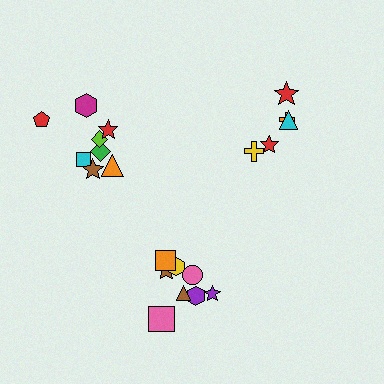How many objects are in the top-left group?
There are 8 objects.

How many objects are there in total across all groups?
There are 21 objects.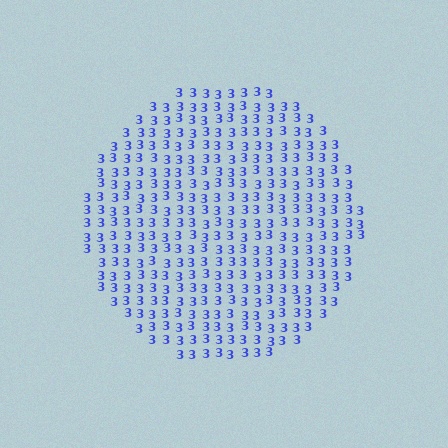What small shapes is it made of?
It is made of small digit 3's.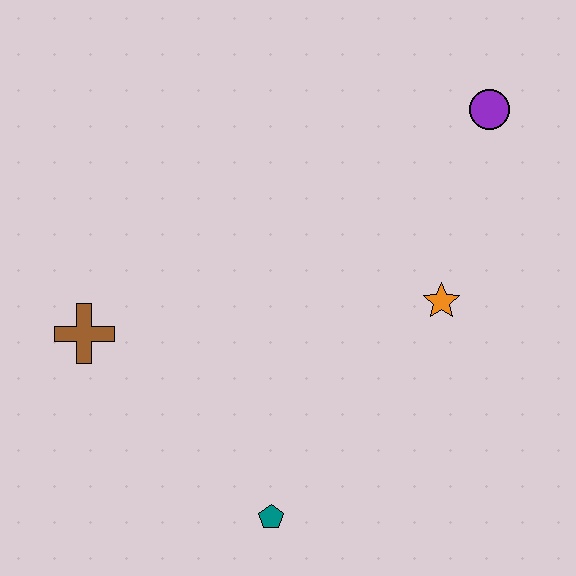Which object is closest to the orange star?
The purple circle is closest to the orange star.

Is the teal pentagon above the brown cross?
No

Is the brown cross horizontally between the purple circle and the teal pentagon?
No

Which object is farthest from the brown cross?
The purple circle is farthest from the brown cross.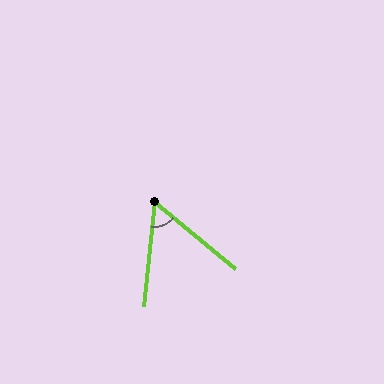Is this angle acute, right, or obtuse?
It is acute.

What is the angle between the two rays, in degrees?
Approximately 57 degrees.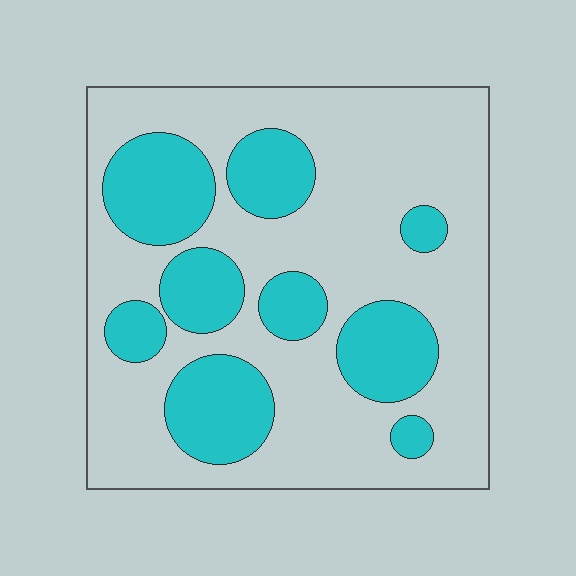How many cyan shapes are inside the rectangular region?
9.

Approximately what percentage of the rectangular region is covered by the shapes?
Approximately 30%.